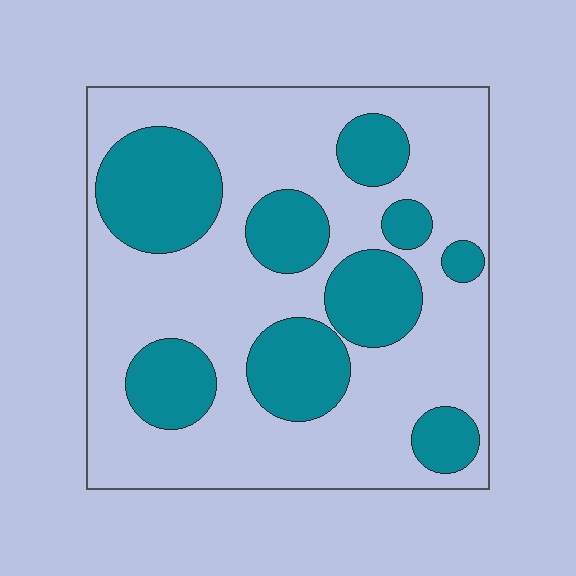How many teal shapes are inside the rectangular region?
9.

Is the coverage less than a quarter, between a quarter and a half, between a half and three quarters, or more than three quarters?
Between a quarter and a half.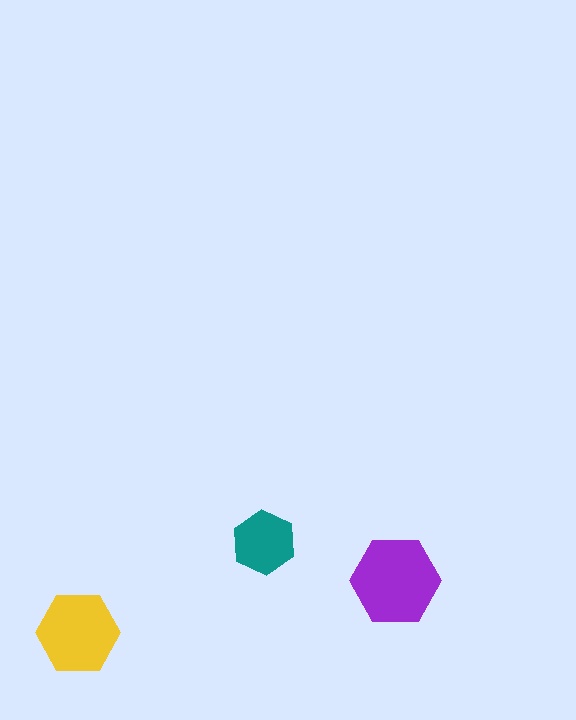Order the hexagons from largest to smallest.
the purple one, the yellow one, the teal one.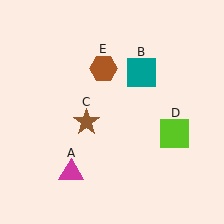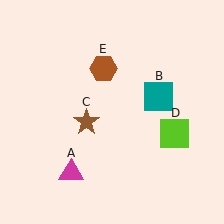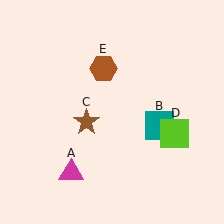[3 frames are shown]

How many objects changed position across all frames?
1 object changed position: teal square (object B).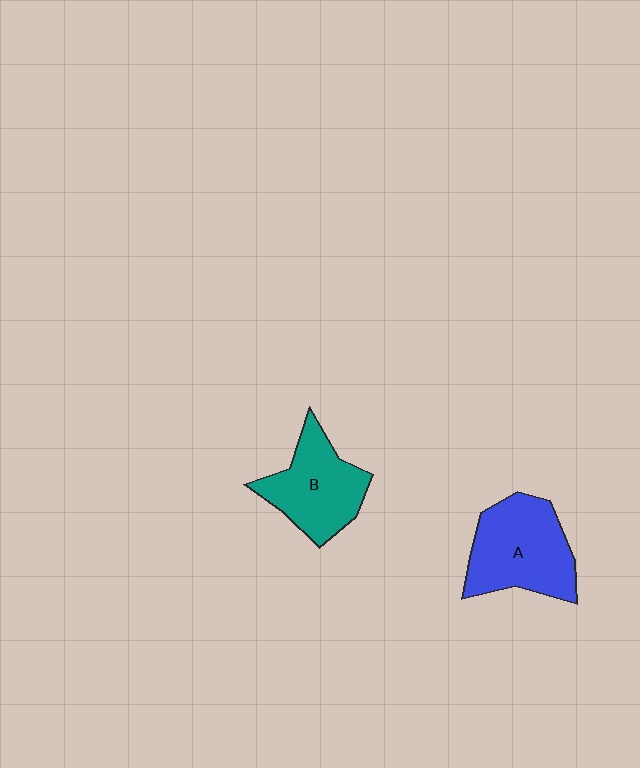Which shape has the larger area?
Shape A (blue).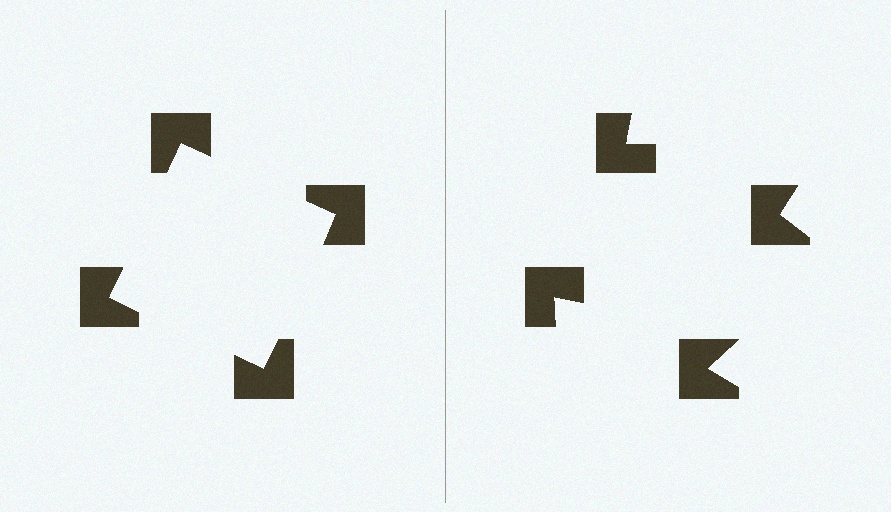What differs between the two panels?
The notched squares are positioned identically on both sides; only the wedge orientations differ. On the left they align to a square; on the right they are misaligned.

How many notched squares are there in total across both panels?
8 — 4 on each side.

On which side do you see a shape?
An illusory square appears on the left side. On the right side the wedge cuts are rotated, so no coherent shape forms.